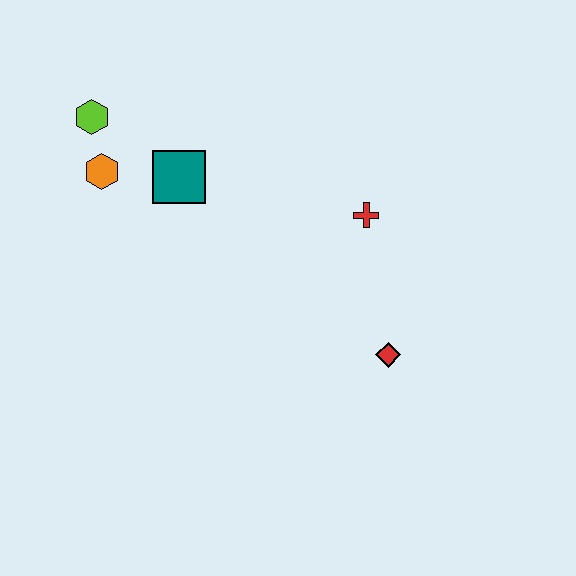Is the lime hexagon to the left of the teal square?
Yes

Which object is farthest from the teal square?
The red diamond is farthest from the teal square.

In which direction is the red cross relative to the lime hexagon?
The red cross is to the right of the lime hexagon.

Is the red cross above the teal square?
No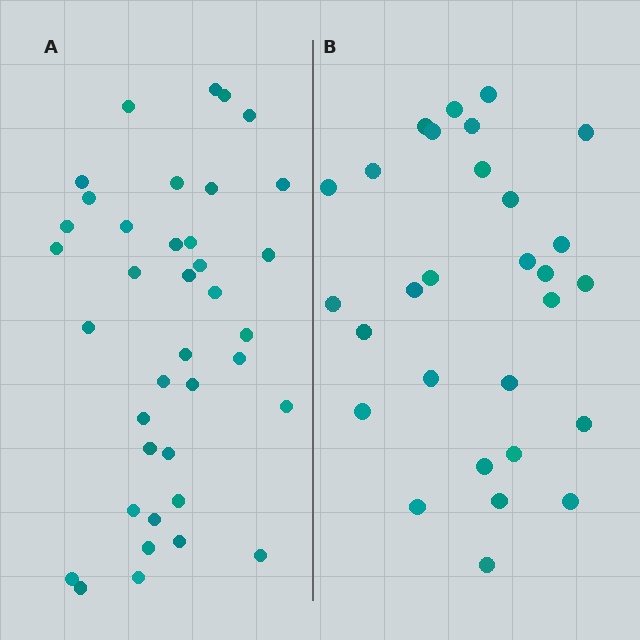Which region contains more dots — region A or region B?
Region A (the left region) has more dots.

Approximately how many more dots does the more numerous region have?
Region A has roughly 8 or so more dots than region B.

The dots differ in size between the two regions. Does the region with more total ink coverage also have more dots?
No. Region B has more total ink coverage because its dots are larger, but region A actually contains more individual dots. Total area can be misleading — the number of items is what matters here.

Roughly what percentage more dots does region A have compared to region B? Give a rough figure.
About 30% more.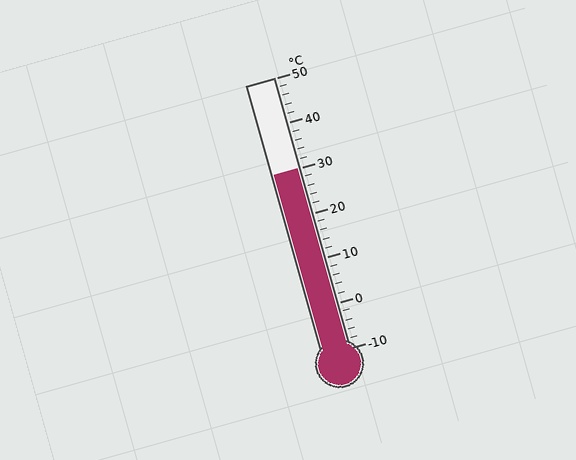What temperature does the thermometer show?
The thermometer shows approximately 30°C.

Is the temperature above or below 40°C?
The temperature is below 40°C.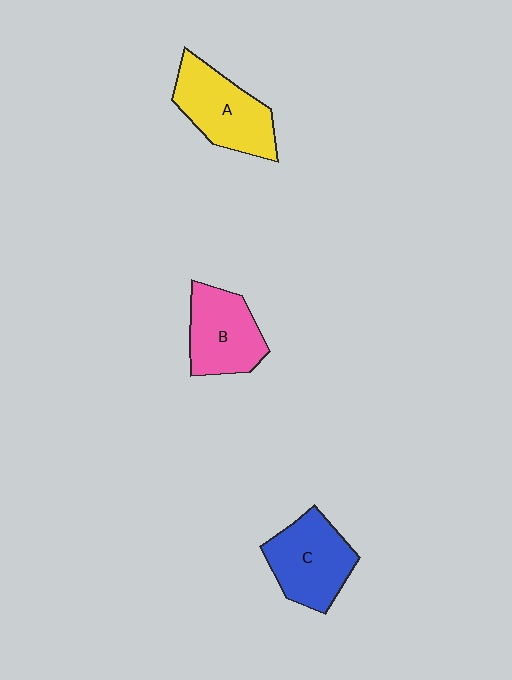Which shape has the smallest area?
Shape B (pink).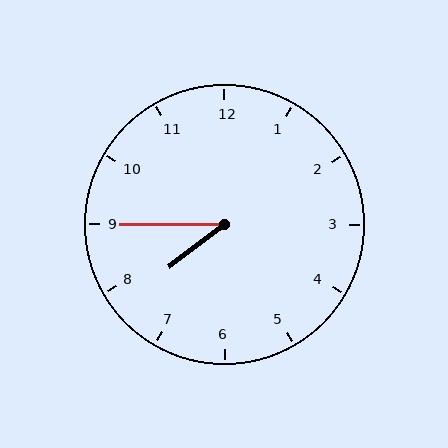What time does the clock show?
7:45.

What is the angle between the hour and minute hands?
Approximately 38 degrees.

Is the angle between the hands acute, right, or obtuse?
It is acute.